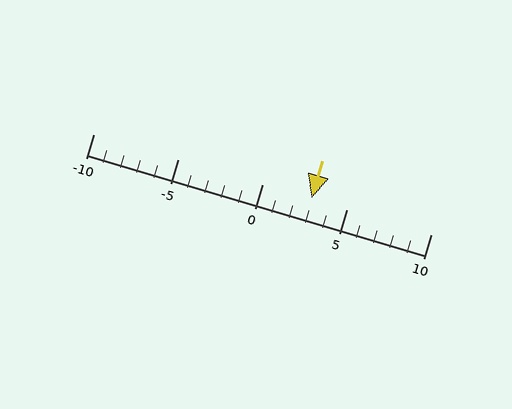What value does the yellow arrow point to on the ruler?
The yellow arrow points to approximately 3.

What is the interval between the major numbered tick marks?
The major tick marks are spaced 5 units apart.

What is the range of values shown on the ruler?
The ruler shows values from -10 to 10.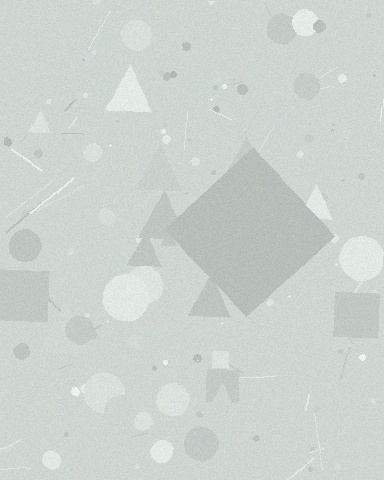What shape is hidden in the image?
A diamond is hidden in the image.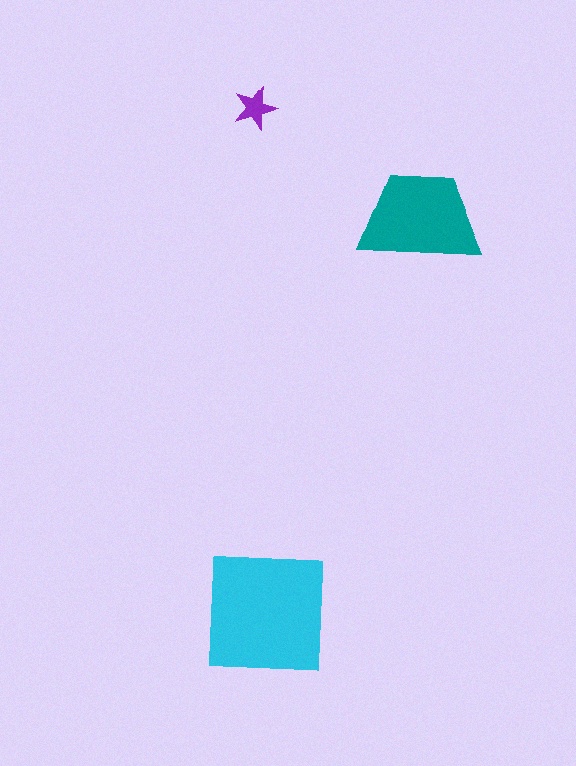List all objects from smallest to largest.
The purple star, the teal trapezoid, the cyan square.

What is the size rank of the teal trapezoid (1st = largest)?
2nd.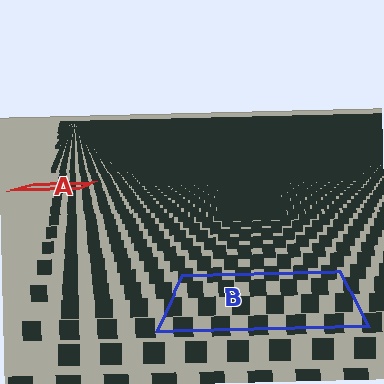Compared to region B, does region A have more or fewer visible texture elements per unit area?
Region A has more texture elements per unit area — they are packed more densely because it is farther away.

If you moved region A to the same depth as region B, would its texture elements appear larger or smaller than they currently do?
They would appear larger. At a closer depth, the same texture elements are projected at a bigger on-screen size.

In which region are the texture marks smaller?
The texture marks are smaller in region A, because it is farther away.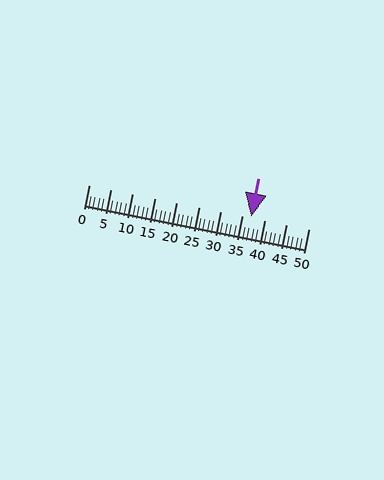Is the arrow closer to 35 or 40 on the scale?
The arrow is closer to 35.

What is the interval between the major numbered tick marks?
The major tick marks are spaced 5 units apart.